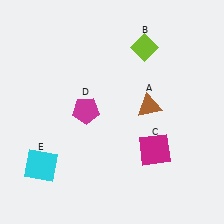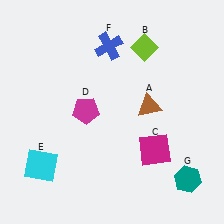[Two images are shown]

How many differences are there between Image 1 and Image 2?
There are 2 differences between the two images.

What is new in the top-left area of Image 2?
A blue cross (F) was added in the top-left area of Image 2.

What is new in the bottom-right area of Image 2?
A teal hexagon (G) was added in the bottom-right area of Image 2.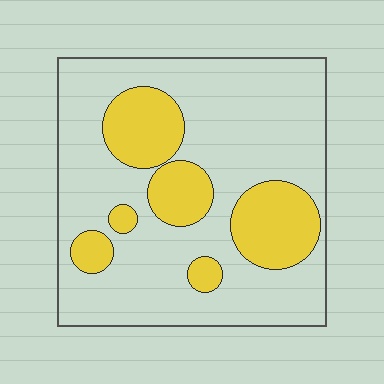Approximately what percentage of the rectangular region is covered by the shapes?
Approximately 25%.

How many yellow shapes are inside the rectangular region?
6.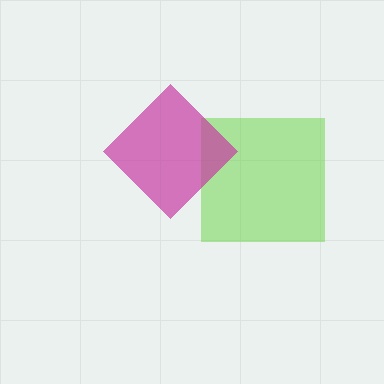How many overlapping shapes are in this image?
There are 2 overlapping shapes in the image.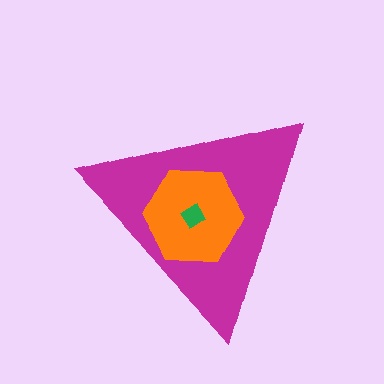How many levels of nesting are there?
3.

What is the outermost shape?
The magenta triangle.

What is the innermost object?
The green diamond.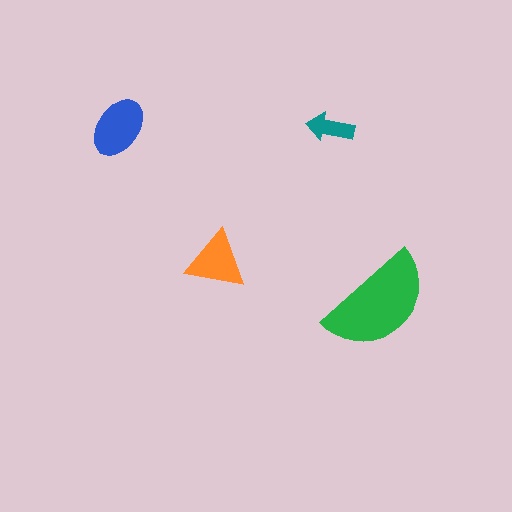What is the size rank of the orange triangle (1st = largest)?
3rd.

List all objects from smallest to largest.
The teal arrow, the orange triangle, the blue ellipse, the green semicircle.